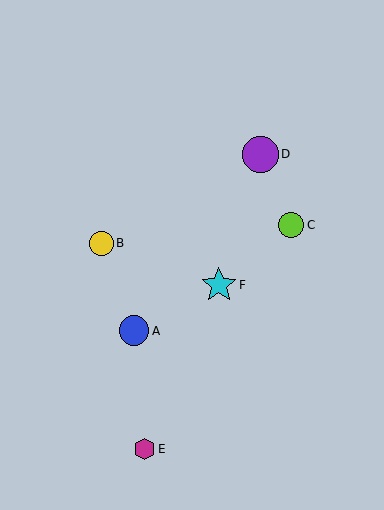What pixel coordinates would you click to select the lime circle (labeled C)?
Click at (291, 225) to select the lime circle C.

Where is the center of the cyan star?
The center of the cyan star is at (219, 285).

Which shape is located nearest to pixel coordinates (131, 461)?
The magenta hexagon (labeled E) at (145, 449) is nearest to that location.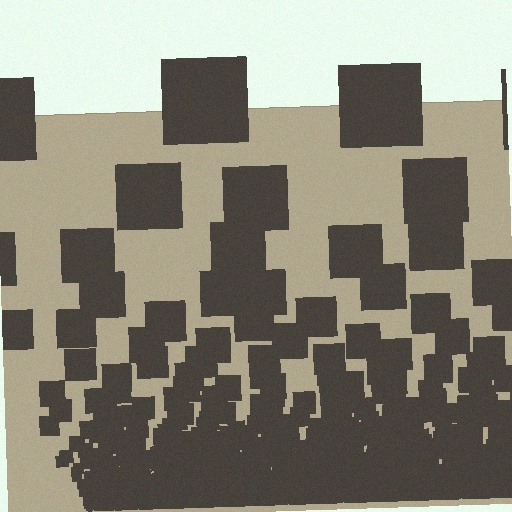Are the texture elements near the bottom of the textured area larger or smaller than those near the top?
Smaller. The gradient is inverted — elements near the bottom are smaller and denser.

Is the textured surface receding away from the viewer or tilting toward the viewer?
The surface appears to tilt toward the viewer. Texture elements get larger and sparser toward the top.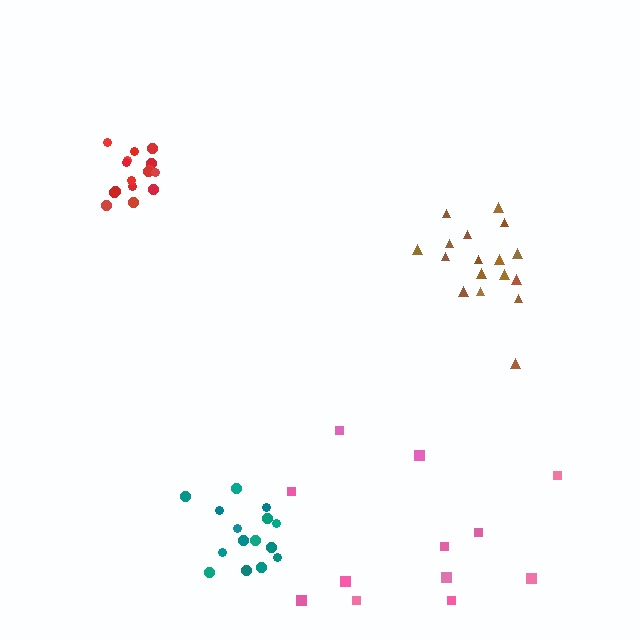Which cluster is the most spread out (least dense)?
Pink.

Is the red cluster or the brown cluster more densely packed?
Red.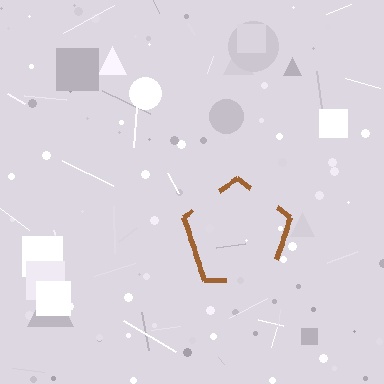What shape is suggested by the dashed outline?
The dashed outline suggests a pentagon.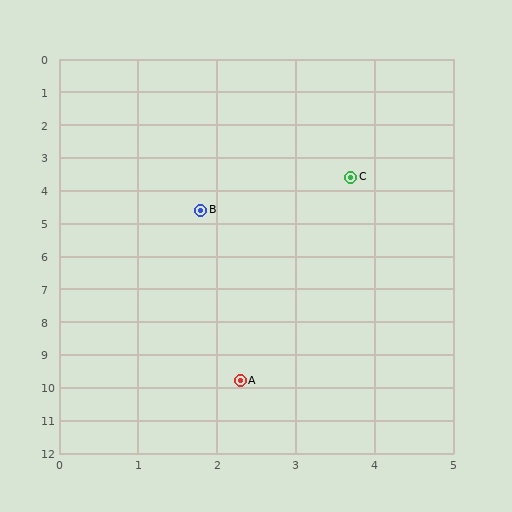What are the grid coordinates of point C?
Point C is at approximately (3.7, 3.6).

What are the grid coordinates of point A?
Point A is at approximately (2.3, 9.8).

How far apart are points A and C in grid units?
Points A and C are about 6.4 grid units apart.